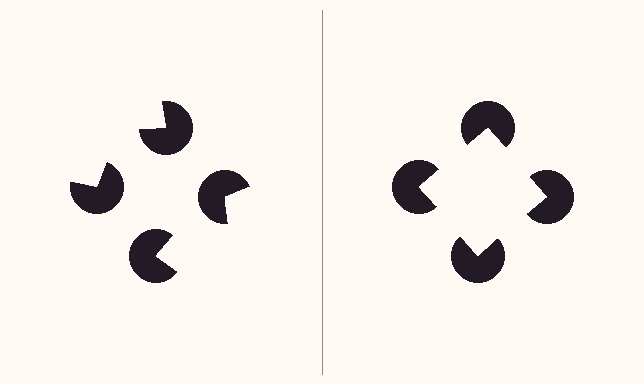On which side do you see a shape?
An illusory square appears on the right side. On the left side the wedge cuts are rotated, so no coherent shape forms.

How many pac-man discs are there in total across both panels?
8 — 4 on each side.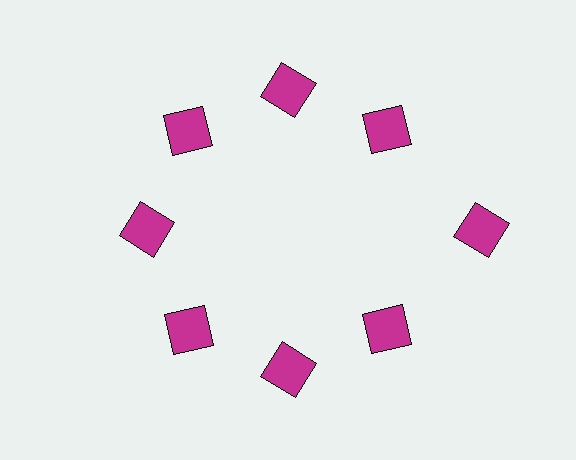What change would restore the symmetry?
The symmetry would be restored by moving it inward, back onto the ring so that all 8 squares sit at equal angles and equal distance from the center.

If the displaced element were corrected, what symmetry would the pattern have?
It would have 8-fold rotational symmetry — the pattern would map onto itself every 45 degrees.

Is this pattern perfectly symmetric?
No. The 8 magenta squares are arranged in a ring, but one element near the 3 o'clock position is pushed outward from the center, breaking the 8-fold rotational symmetry.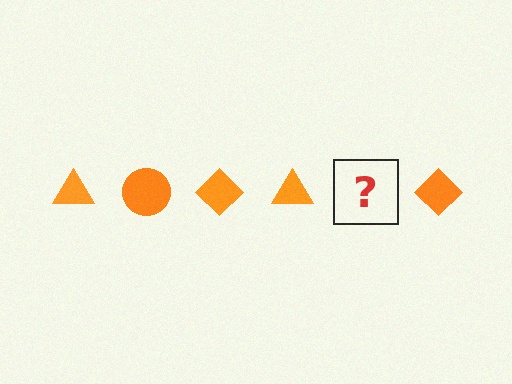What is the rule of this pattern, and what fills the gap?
The rule is that the pattern cycles through triangle, circle, diamond shapes in orange. The gap should be filled with an orange circle.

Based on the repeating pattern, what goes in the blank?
The blank should be an orange circle.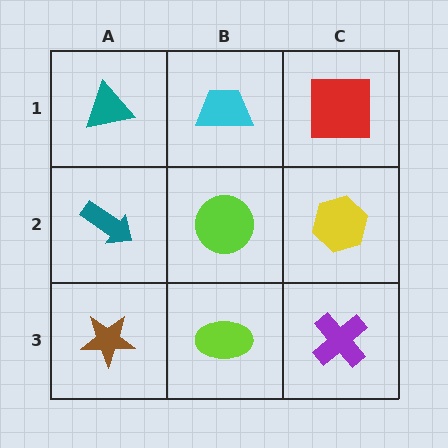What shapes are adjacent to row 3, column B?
A lime circle (row 2, column B), a brown star (row 3, column A), a purple cross (row 3, column C).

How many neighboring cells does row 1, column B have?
3.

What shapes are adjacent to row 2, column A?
A teal triangle (row 1, column A), a brown star (row 3, column A), a lime circle (row 2, column B).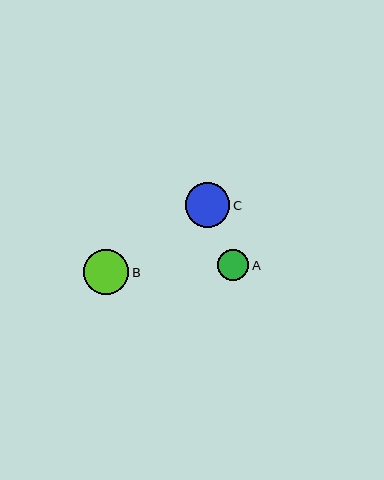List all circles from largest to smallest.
From largest to smallest: B, C, A.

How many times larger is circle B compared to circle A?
Circle B is approximately 1.4 times the size of circle A.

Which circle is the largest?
Circle B is the largest with a size of approximately 45 pixels.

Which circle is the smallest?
Circle A is the smallest with a size of approximately 32 pixels.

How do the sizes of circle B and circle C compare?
Circle B and circle C are approximately the same size.